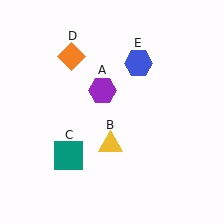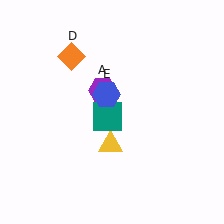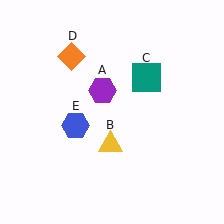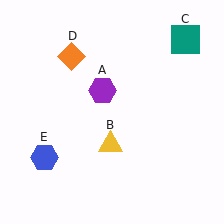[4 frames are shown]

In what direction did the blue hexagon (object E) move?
The blue hexagon (object E) moved down and to the left.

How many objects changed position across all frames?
2 objects changed position: teal square (object C), blue hexagon (object E).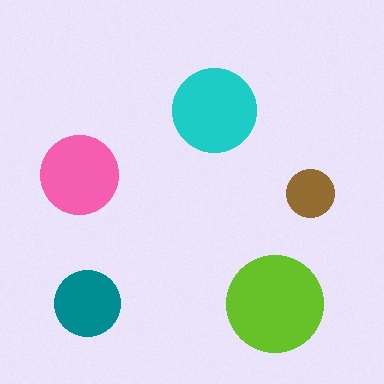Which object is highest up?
The cyan circle is topmost.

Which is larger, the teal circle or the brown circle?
The teal one.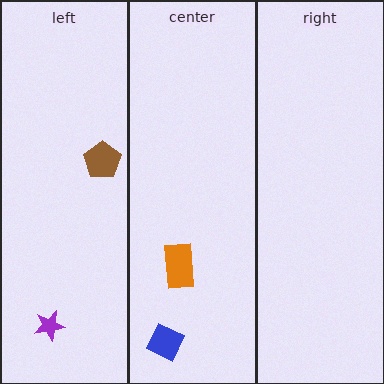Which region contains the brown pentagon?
The left region.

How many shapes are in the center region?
2.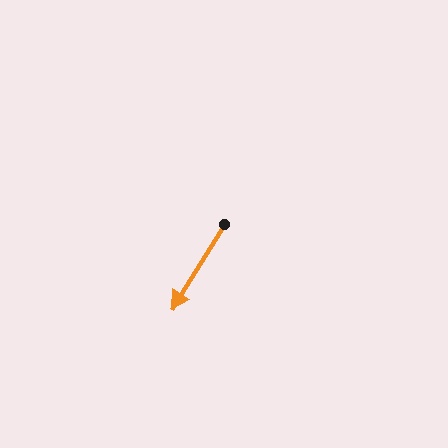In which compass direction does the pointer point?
Southwest.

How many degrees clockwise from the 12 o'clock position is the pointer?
Approximately 212 degrees.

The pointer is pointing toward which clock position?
Roughly 7 o'clock.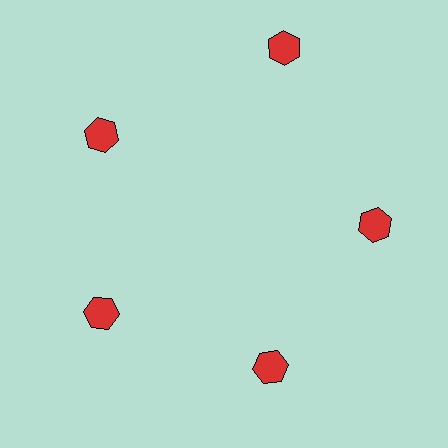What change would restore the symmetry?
The symmetry would be restored by moving it inward, back onto the ring so that all 5 hexagons sit at equal angles and equal distance from the center.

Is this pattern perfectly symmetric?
No. The 5 red hexagons are arranged in a ring, but one element near the 1 o'clock position is pushed outward from the center, breaking the 5-fold rotational symmetry.